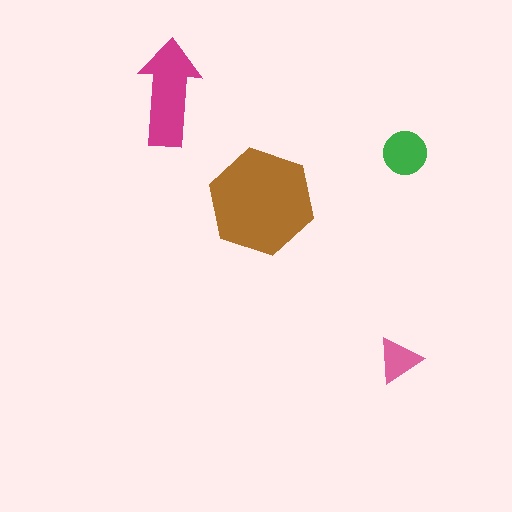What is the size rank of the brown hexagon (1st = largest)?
1st.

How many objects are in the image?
There are 4 objects in the image.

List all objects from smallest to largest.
The pink triangle, the green circle, the magenta arrow, the brown hexagon.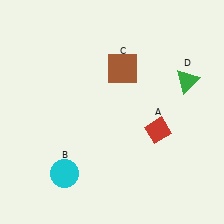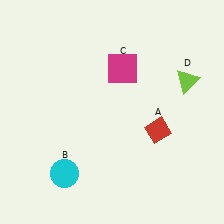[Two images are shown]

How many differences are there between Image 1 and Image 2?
There are 2 differences between the two images.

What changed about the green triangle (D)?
In Image 1, D is green. In Image 2, it changed to lime.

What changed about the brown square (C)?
In Image 1, C is brown. In Image 2, it changed to magenta.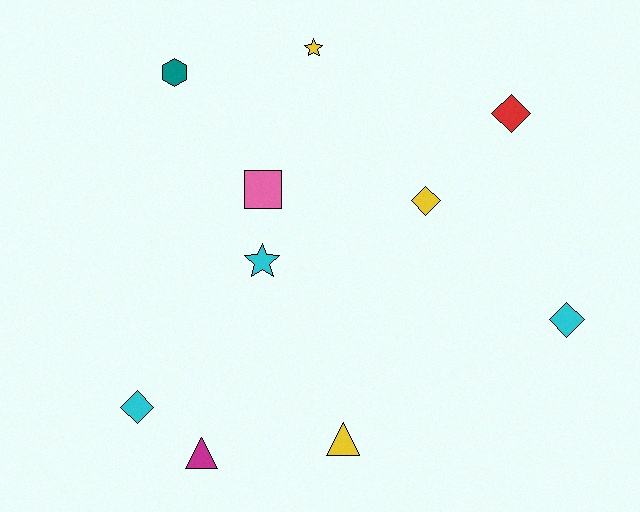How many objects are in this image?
There are 10 objects.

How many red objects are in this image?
There is 1 red object.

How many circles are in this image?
There are no circles.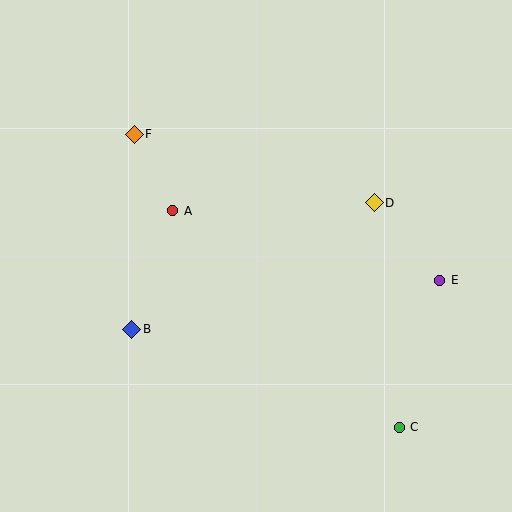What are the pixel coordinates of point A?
Point A is at (173, 211).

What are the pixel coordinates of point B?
Point B is at (132, 329).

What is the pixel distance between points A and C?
The distance between A and C is 314 pixels.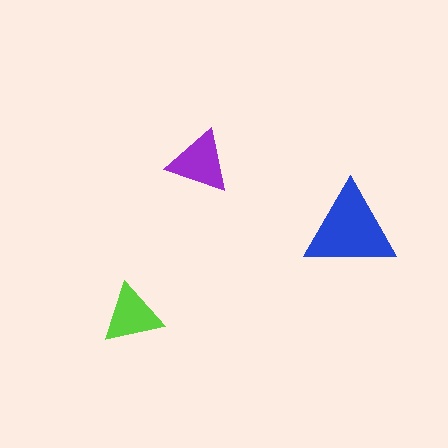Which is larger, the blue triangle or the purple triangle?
The blue one.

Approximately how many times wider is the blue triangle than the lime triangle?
About 1.5 times wider.